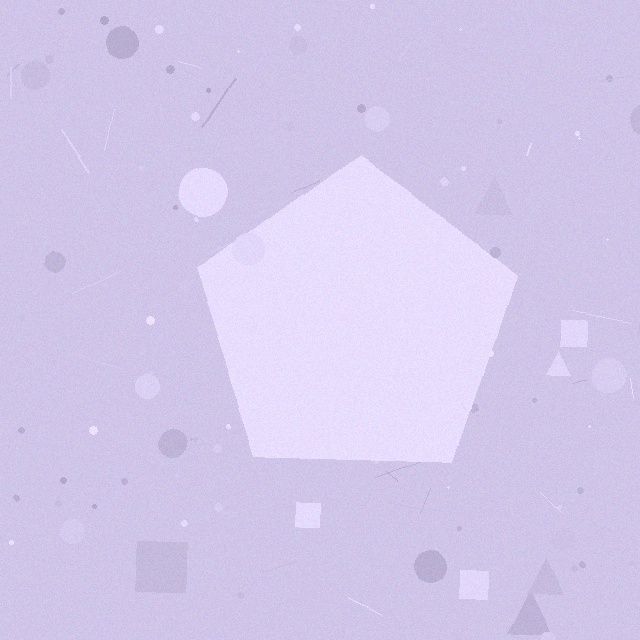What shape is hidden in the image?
A pentagon is hidden in the image.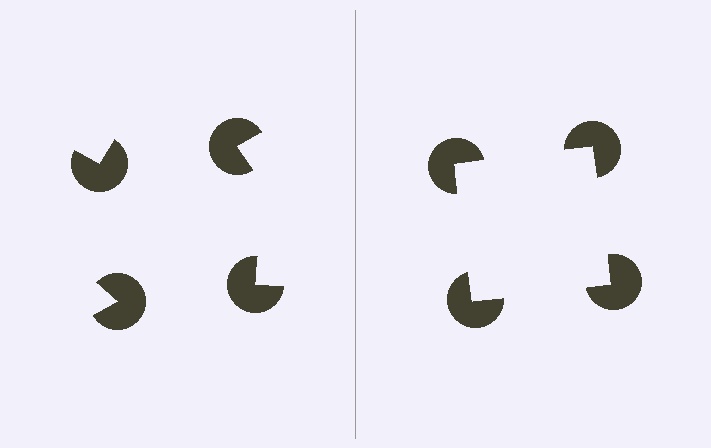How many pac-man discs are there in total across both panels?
8 — 4 on each side.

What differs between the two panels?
The pac-man discs are positioned identically on both sides; only the wedge orientations differ. On the right they align to a square; on the left they are misaligned.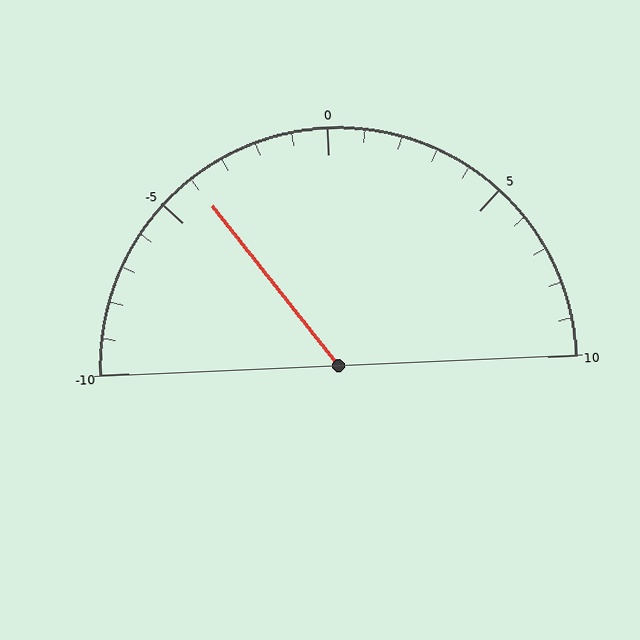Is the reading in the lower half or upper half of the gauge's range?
The reading is in the lower half of the range (-10 to 10).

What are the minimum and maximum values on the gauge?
The gauge ranges from -10 to 10.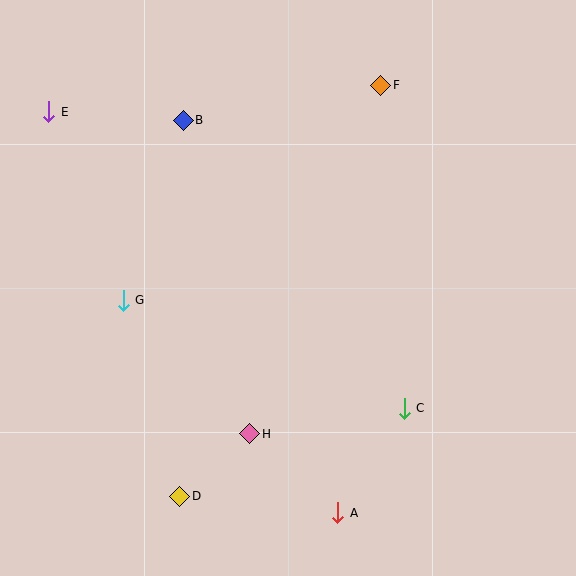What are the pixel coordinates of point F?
Point F is at (381, 85).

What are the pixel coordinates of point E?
Point E is at (49, 112).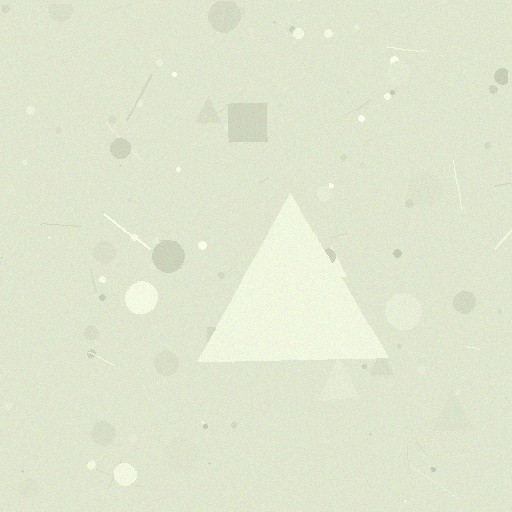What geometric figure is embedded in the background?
A triangle is embedded in the background.